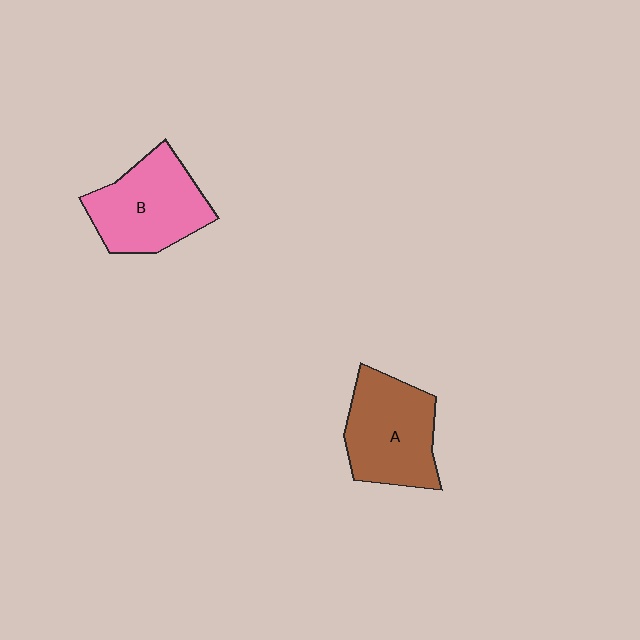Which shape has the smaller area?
Shape A (brown).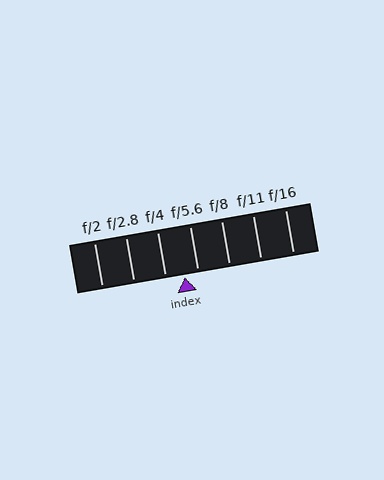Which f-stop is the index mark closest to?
The index mark is closest to f/5.6.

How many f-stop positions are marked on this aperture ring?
There are 7 f-stop positions marked.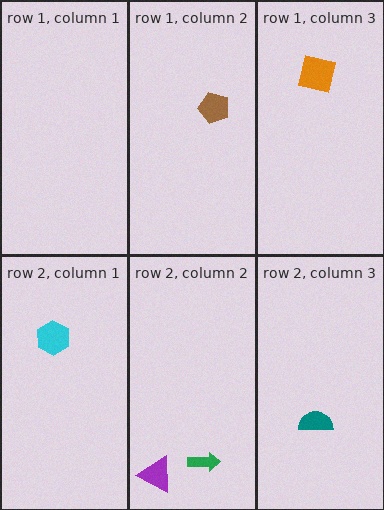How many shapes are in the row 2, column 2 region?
2.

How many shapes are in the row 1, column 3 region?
1.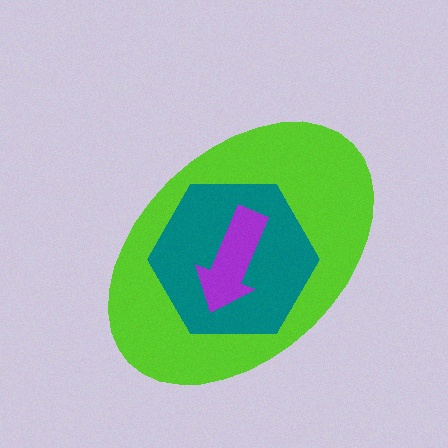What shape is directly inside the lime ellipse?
The teal hexagon.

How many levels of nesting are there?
3.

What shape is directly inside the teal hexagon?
The purple arrow.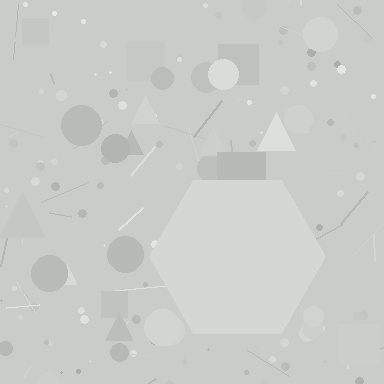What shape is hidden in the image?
A hexagon is hidden in the image.